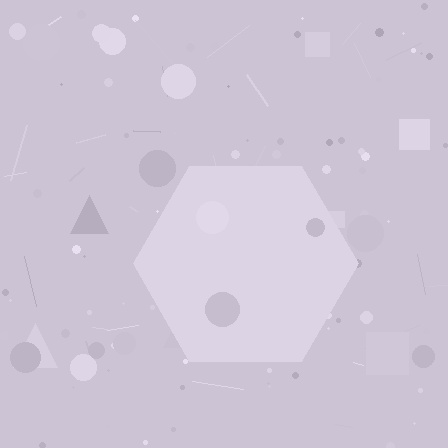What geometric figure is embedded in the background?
A hexagon is embedded in the background.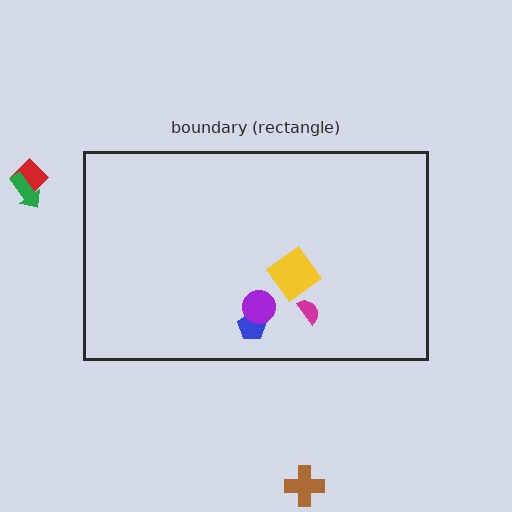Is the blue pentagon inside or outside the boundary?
Inside.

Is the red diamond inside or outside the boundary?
Outside.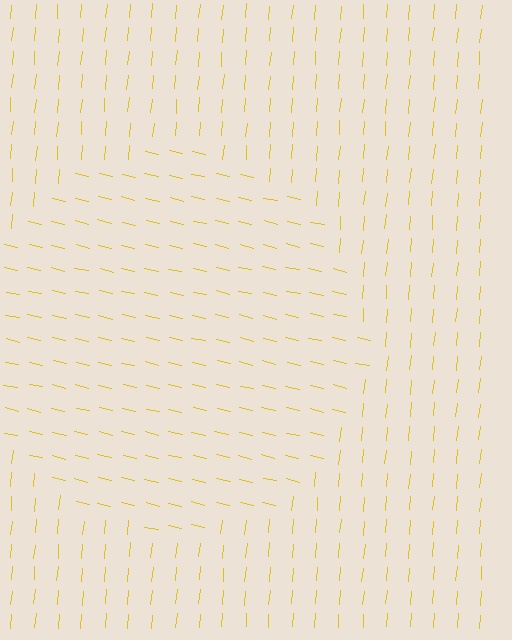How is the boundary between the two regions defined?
The boundary is defined purely by a change in line orientation (approximately 82 degrees difference). All lines are the same color and thickness.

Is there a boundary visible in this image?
Yes, there is a texture boundary formed by a change in line orientation.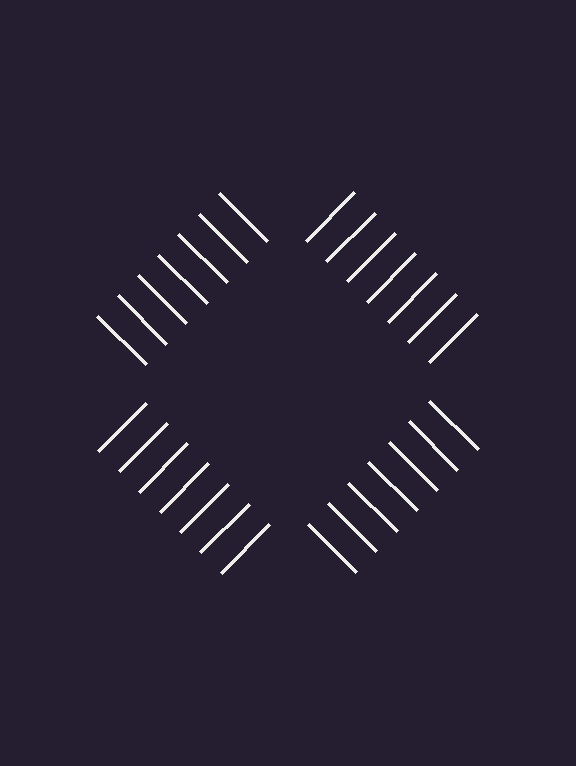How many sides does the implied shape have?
4 sides — the line-ends trace a square.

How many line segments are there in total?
28 — 7 along each of the 4 edges.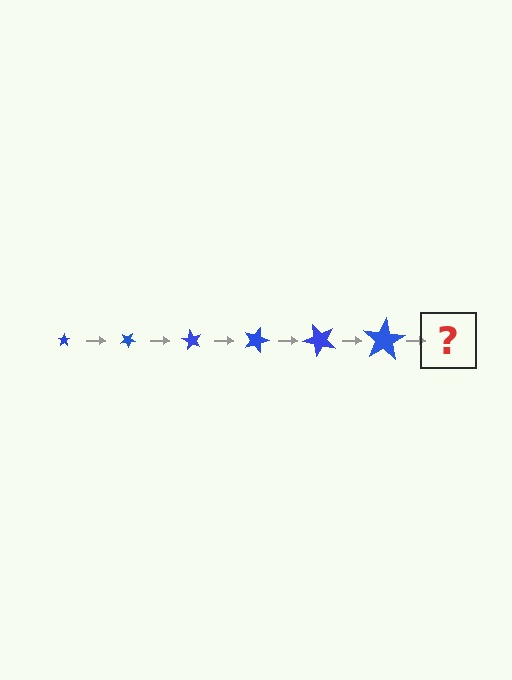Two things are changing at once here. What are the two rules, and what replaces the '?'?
The two rules are that the star grows larger each step and it rotates 30 degrees each step. The '?' should be a star, larger than the previous one and rotated 180 degrees from the start.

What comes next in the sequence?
The next element should be a star, larger than the previous one and rotated 180 degrees from the start.